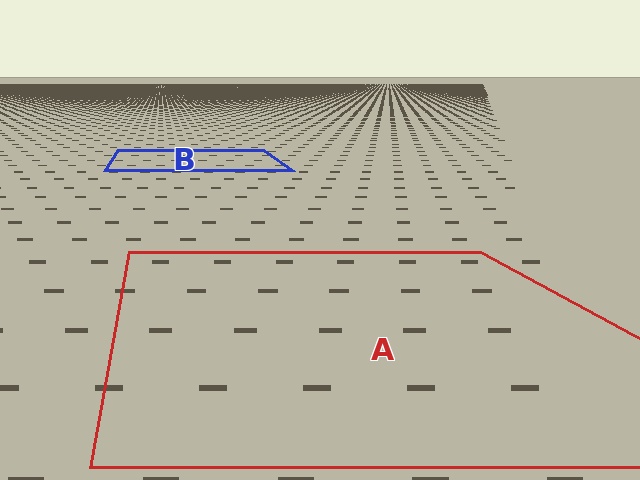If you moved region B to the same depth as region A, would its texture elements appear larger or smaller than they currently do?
They would appear larger. At a closer depth, the same texture elements are projected at a bigger on-screen size.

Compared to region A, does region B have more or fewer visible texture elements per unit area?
Region B has more texture elements per unit area — they are packed more densely because it is farther away.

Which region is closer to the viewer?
Region A is closer. The texture elements there are larger and more spread out.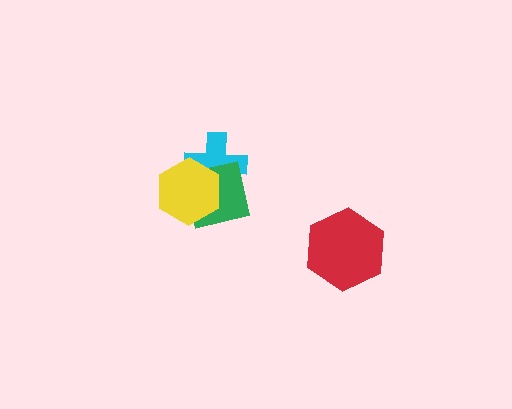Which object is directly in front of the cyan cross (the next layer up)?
The green square is directly in front of the cyan cross.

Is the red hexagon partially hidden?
No, no other shape covers it.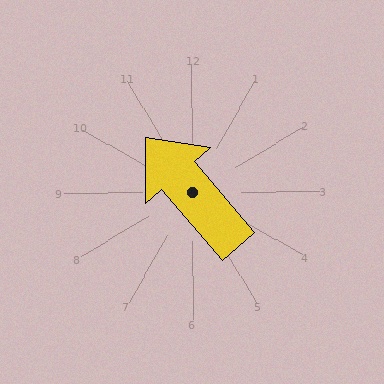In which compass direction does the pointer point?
Northwest.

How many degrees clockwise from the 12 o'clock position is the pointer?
Approximately 320 degrees.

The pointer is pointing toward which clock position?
Roughly 11 o'clock.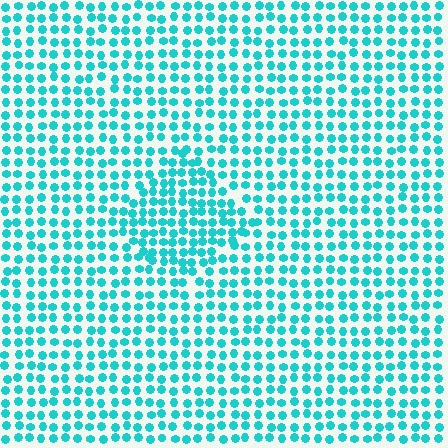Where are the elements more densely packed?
The elements are more densely packed inside the diamond boundary.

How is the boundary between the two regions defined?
The boundary is defined by a change in element density (approximately 1.5x ratio). All elements are the same color, size, and shape.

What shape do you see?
I see a diamond.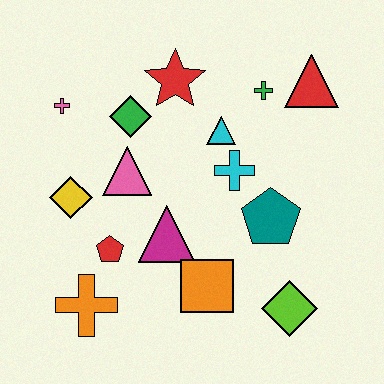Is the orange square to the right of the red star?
Yes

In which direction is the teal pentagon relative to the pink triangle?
The teal pentagon is to the right of the pink triangle.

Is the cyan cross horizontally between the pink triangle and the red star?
No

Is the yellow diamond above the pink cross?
No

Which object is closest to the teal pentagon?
The cyan cross is closest to the teal pentagon.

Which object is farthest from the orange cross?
The red triangle is farthest from the orange cross.